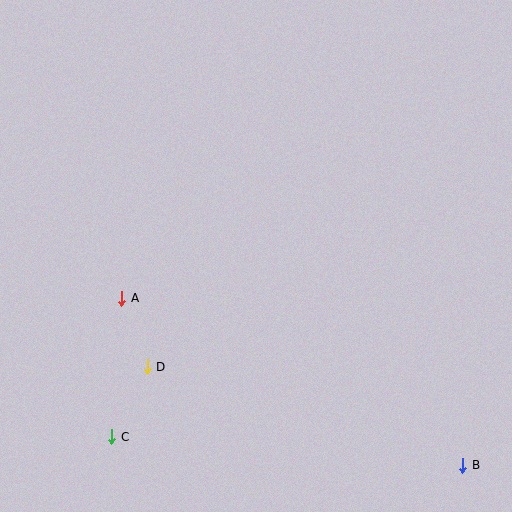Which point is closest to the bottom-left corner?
Point C is closest to the bottom-left corner.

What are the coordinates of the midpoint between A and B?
The midpoint between A and B is at (292, 382).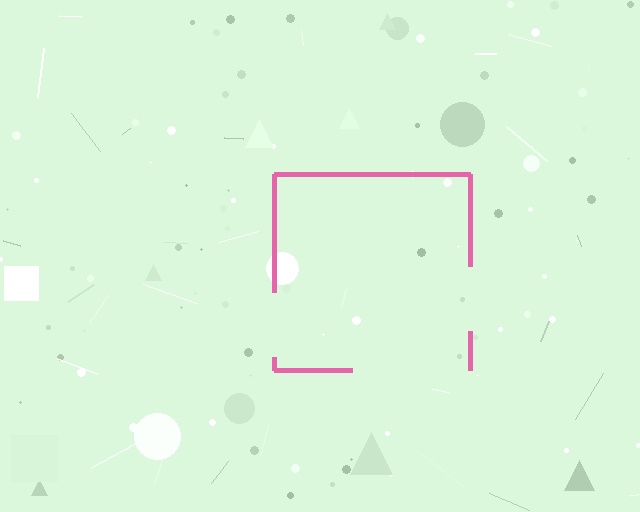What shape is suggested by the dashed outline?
The dashed outline suggests a square.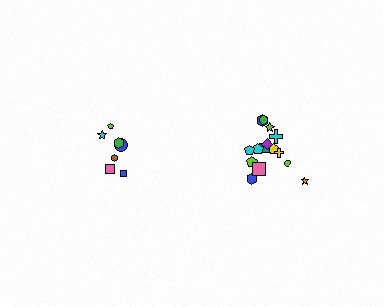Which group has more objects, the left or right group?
The right group.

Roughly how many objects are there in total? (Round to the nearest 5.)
Roughly 20 objects in total.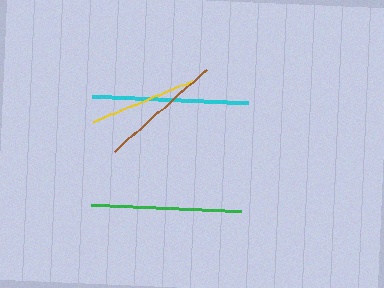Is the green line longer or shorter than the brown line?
The green line is longer than the brown line.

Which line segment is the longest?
The cyan line is the longest at approximately 156 pixels.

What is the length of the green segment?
The green segment is approximately 151 pixels long.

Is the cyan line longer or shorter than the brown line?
The cyan line is longer than the brown line.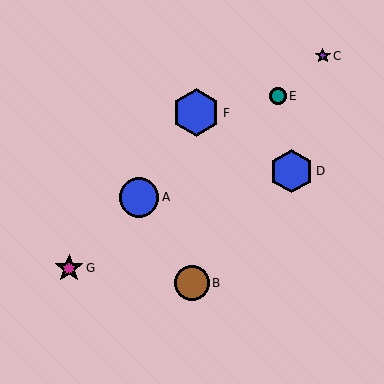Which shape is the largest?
The blue hexagon (labeled F) is the largest.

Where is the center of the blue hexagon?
The center of the blue hexagon is at (291, 171).